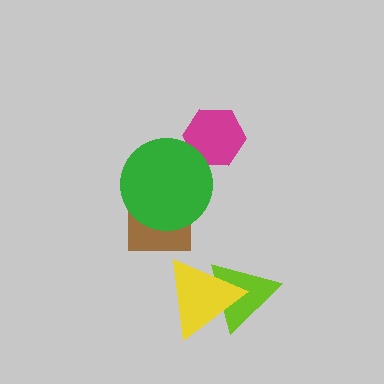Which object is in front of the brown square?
The green circle is in front of the brown square.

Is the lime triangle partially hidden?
Yes, it is partially covered by another shape.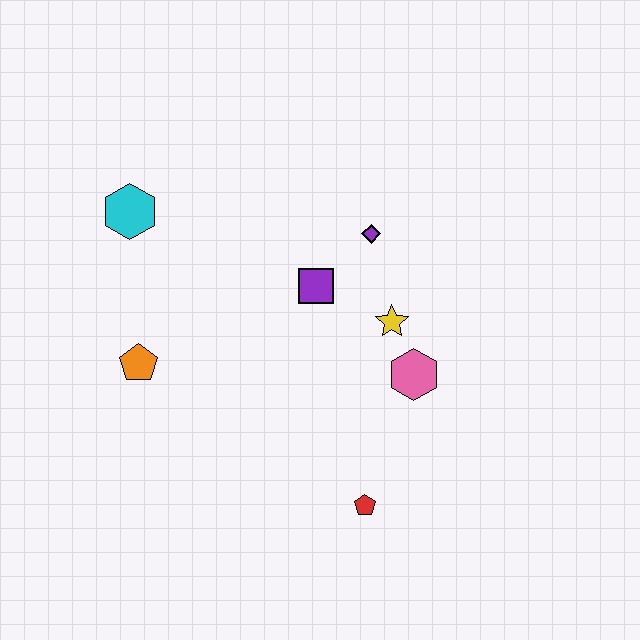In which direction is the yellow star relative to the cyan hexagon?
The yellow star is to the right of the cyan hexagon.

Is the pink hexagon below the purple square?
Yes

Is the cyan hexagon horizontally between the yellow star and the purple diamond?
No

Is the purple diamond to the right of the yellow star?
No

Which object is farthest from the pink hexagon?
The cyan hexagon is farthest from the pink hexagon.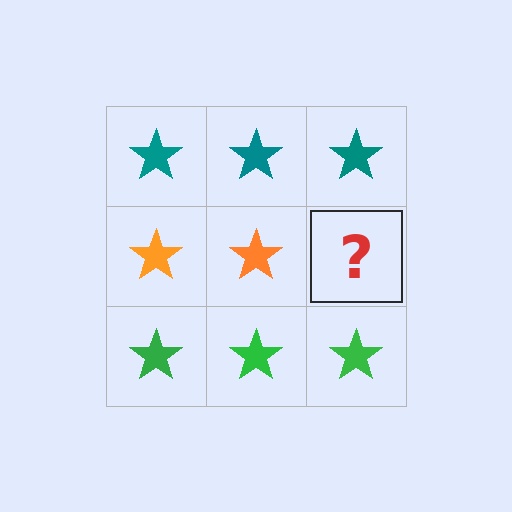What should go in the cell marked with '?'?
The missing cell should contain an orange star.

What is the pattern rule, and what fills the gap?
The rule is that each row has a consistent color. The gap should be filled with an orange star.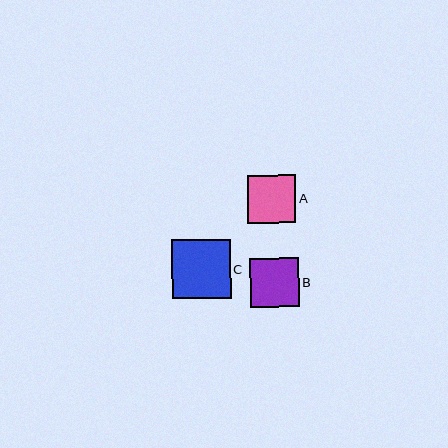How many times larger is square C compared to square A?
Square C is approximately 1.2 times the size of square A.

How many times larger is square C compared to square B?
Square C is approximately 1.2 times the size of square B.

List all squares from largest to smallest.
From largest to smallest: C, B, A.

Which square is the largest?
Square C is the largest with a size of approximately 59 pixels.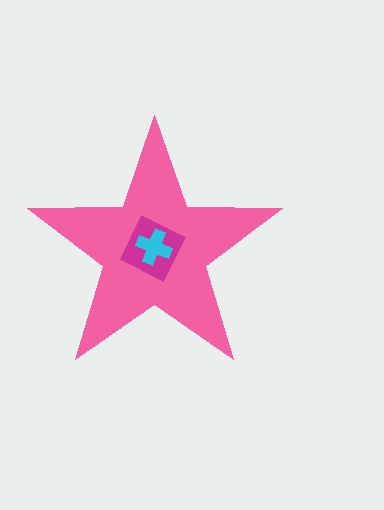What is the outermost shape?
The pink star.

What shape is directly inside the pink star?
The magenta square.